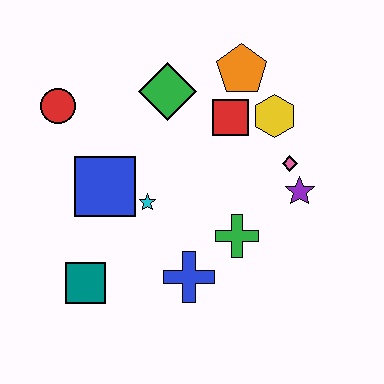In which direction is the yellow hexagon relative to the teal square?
The yellow hexagon is to the right of the teal square.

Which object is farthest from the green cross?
The red circle is farthest from the green cross.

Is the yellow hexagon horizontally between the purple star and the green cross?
Yes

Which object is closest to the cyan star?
The blue square is closest to the cyan star.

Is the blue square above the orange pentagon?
No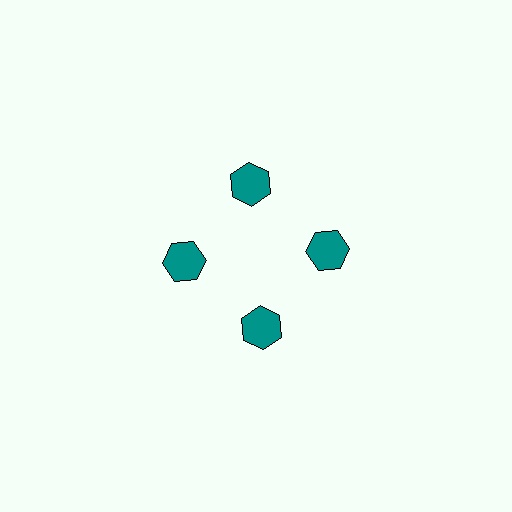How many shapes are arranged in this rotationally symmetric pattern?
There are 4 shapes, arranged in 4 groups of 1.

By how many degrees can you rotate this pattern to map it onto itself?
The pattern maps onto itself every 90 degrees of rotation.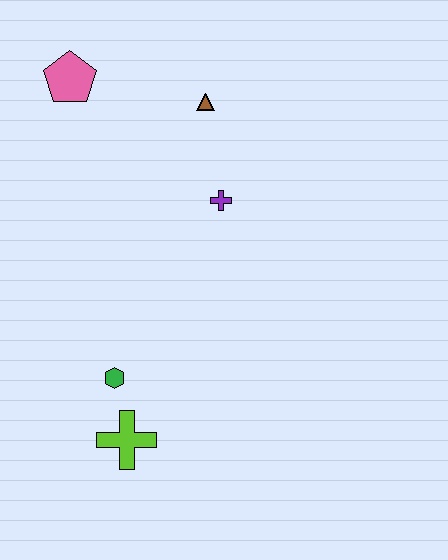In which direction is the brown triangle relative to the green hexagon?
The brown triangle is above the green hexagon.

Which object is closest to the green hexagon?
The lime cross is closest to the green hexagon.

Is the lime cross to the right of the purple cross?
No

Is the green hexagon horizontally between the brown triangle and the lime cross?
No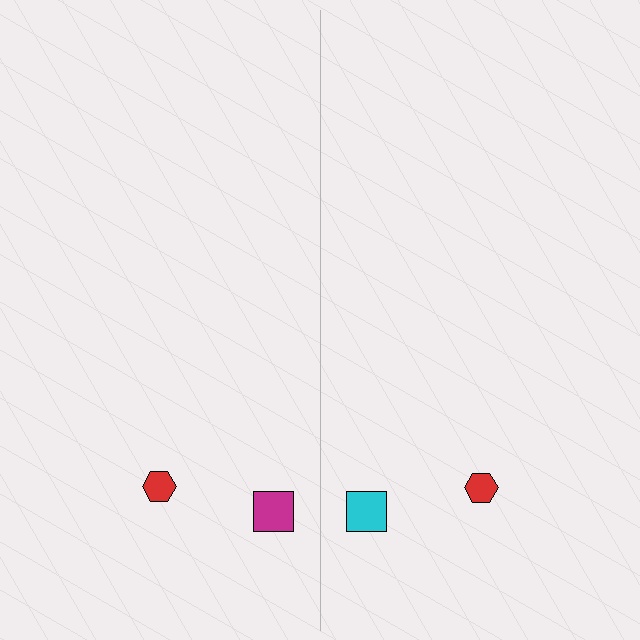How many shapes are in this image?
There are 4 shapes in this image.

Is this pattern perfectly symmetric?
No, the pattern is not perfectly symmetric. The cyan square on the right side breaks the symmetry — its mirror counterpart is magenta.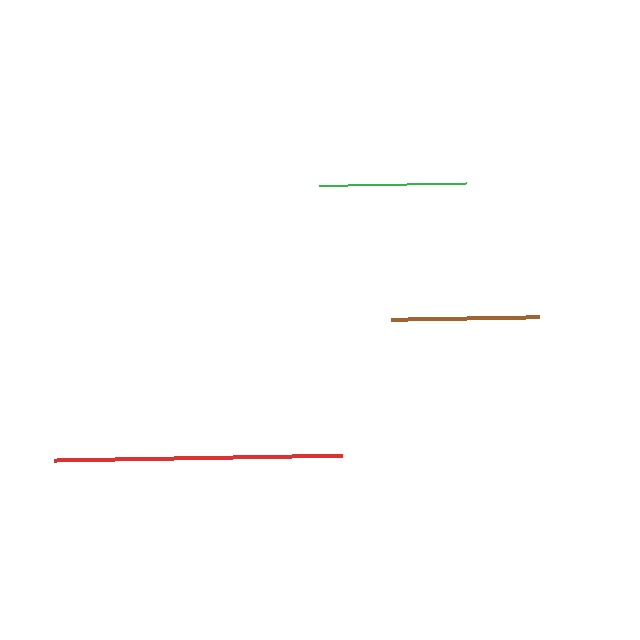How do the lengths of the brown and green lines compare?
The brown and green lines are approximately the same length.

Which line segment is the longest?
The red line is the longest at approximately 288 pixels.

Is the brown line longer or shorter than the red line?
The red line is longer than the brown line.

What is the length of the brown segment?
The brown segment is approximately 148 pixels long.